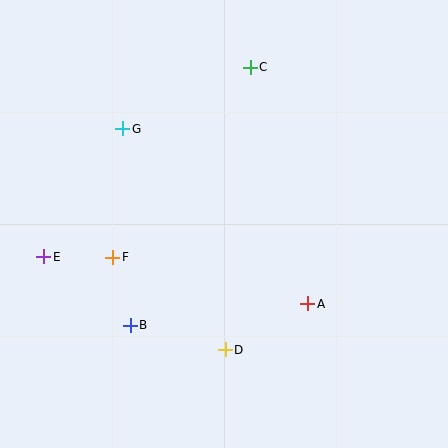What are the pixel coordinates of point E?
Point E is at (44, 257).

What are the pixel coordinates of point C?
Point C is at (250, 67).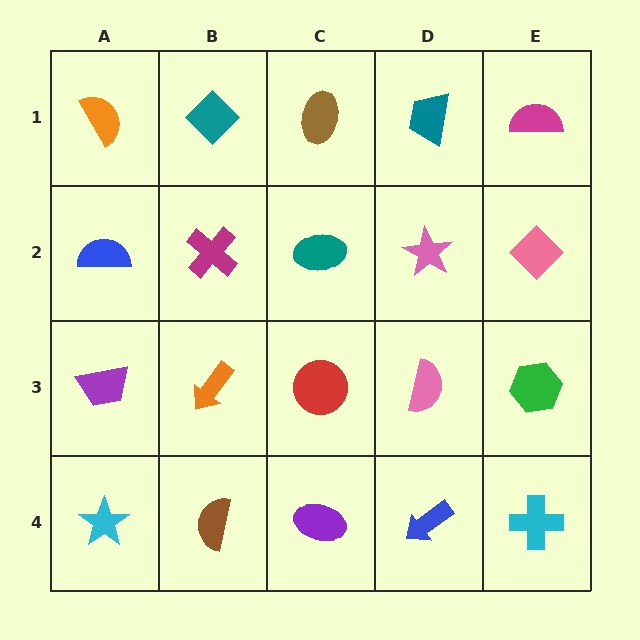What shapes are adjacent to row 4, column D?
A pink semicircle (row 3, column D), a purple ellipse (row 4, column C), a cyan cross (row 4, column E).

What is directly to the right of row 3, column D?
A green hexagon.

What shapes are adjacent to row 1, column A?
A blue semicircle (row 2, column A), a teal diamond (row 1, column B).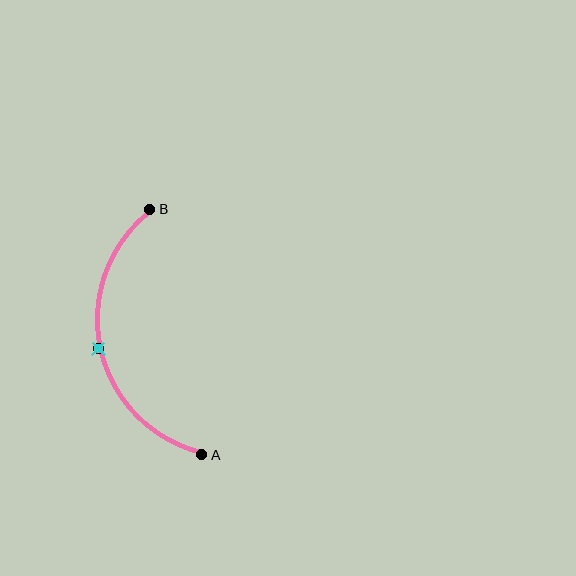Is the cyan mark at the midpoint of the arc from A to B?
Yes. The cyan mark lies on the arc at equal arc-length from both A and B — it is the arc midpoint.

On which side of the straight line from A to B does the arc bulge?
The arc bulges to the left of the straight line connecting A and B.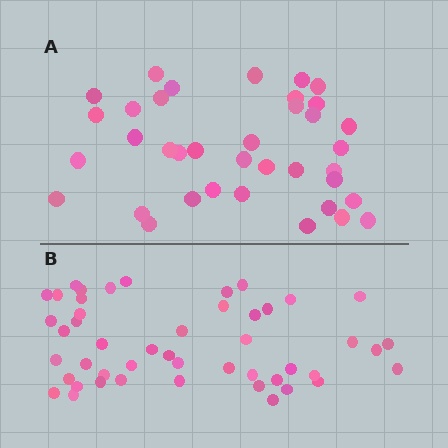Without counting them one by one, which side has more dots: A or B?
Region B (the bottom region) has more dots.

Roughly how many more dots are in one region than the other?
Region B has roughly 12 or so more dots than region A.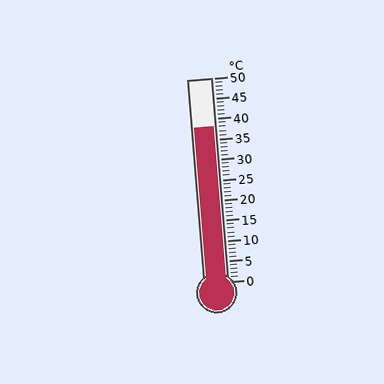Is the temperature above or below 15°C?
The temperature is above 15°C.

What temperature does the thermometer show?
The thermometer shows approximately 38°C.